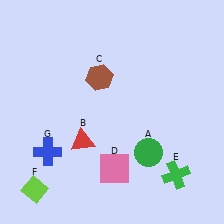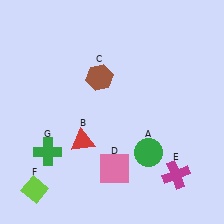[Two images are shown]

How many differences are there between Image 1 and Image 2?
There are 2 differences between the two images.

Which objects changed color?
E changed from green to magenta. G changed from blue to green.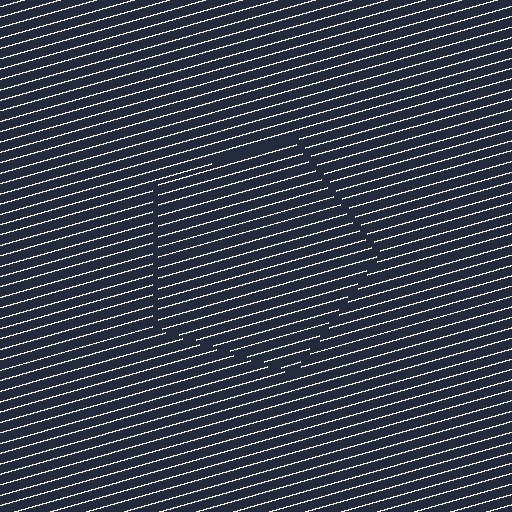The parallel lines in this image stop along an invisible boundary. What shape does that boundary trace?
An illusory pentagon. The interior of the shape contains the same grating, shifted by half a period — the contour is defined by the phase discontinuity where line-ends from the inner and outer gratings abut.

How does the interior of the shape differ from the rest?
The interior of the shape contains the same grating, shifted by half a period — the contour is defined by the phase discontinuity where line-ends from the inner and outer gratings abut.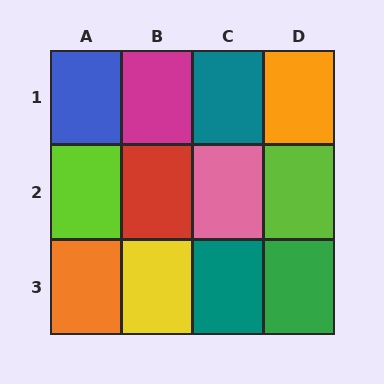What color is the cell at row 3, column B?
Yellow.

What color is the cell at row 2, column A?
Lime.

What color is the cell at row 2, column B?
Red.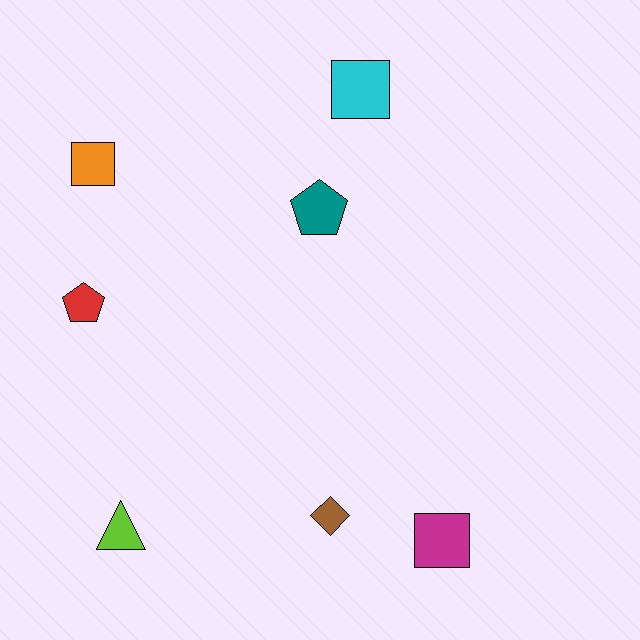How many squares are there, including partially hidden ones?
There are 3 squares.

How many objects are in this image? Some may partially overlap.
There are 7 objects.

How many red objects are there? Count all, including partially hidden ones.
There is 1 red object.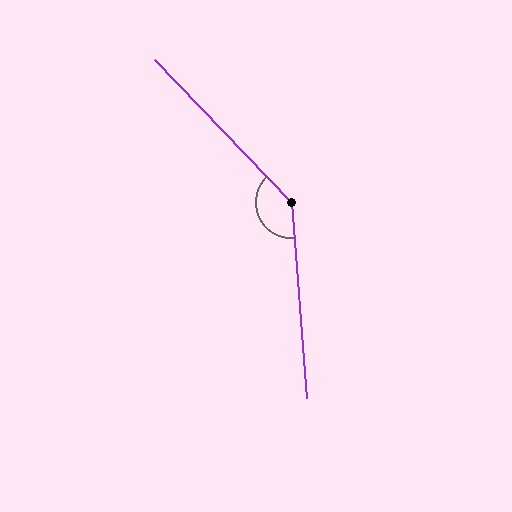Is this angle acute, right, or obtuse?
It is obtuse.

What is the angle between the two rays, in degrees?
Approximately 141 degrees.